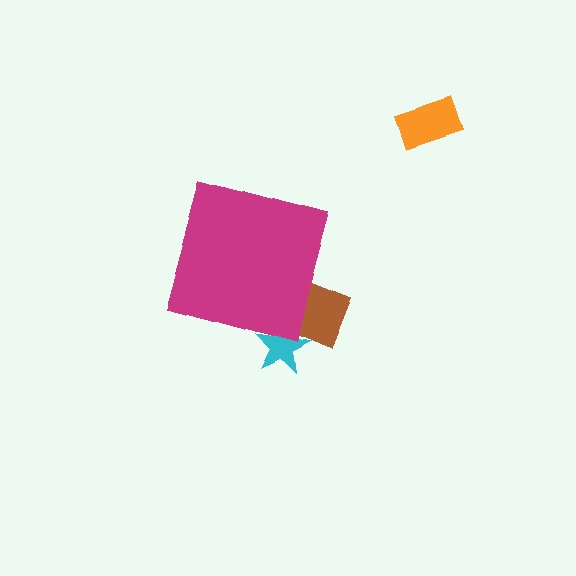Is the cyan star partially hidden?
Yes, the cyan star is partially hidden behind the magenta diamond.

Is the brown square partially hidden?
Yes, the brown square is partially hidden behind the magenta diamond.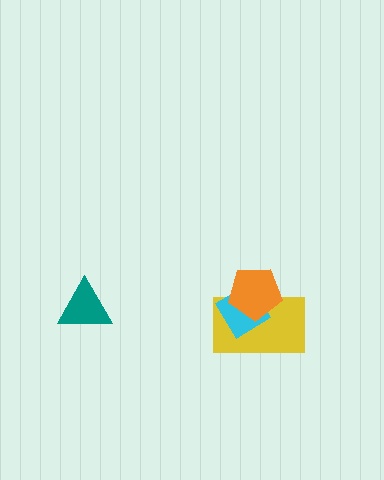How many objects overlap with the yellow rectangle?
2 objects overlap with the yellow rectangle.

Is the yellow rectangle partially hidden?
Yes, it is partially covered by another shape.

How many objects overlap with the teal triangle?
0 objects overlap with the teal triangle.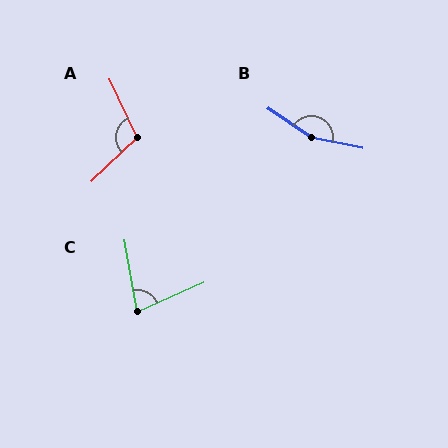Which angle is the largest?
B, at approximately 157 degrees.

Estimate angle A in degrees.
Approximately 108 degrees.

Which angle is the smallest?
C, at approximately 76 degrees.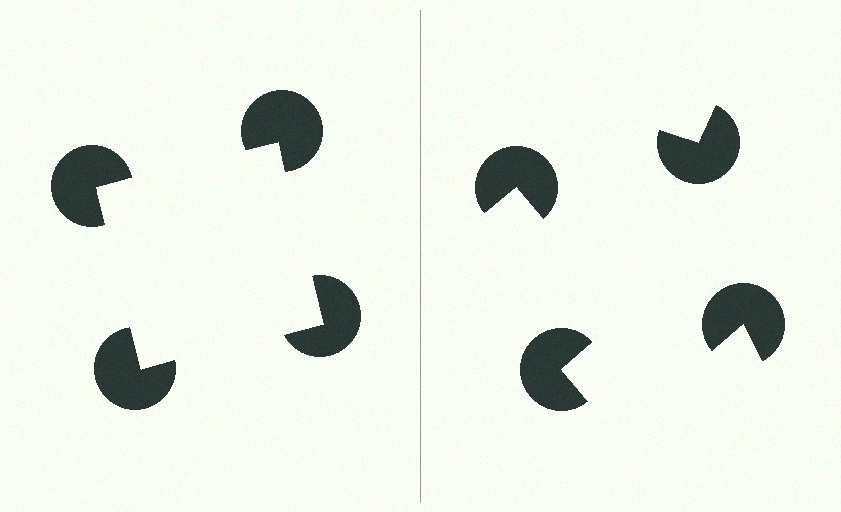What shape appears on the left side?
An illusory square.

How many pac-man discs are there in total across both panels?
8 — 4 on each side.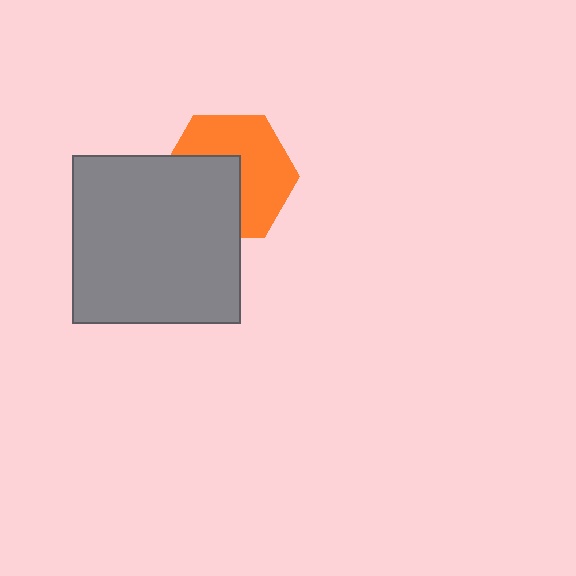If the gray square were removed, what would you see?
You would see the complete orange hexagon.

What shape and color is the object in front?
The object in front is a gray square.